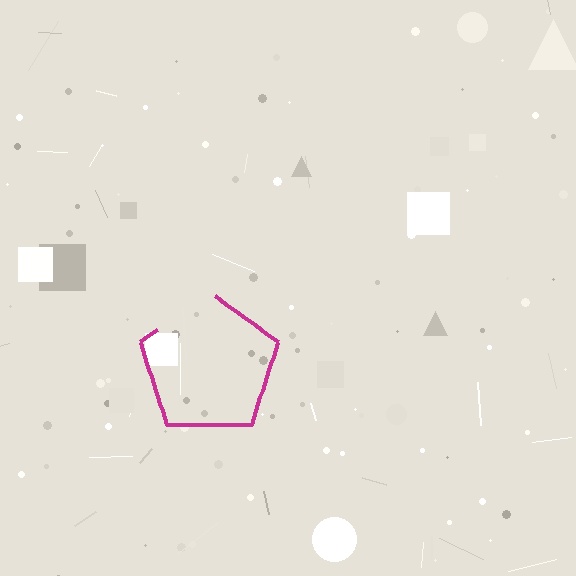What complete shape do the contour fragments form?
The contour fragments form a pentagon.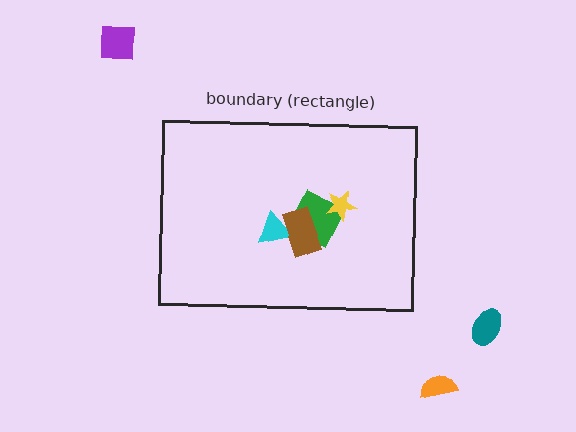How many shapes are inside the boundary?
4 inside, 3 outside.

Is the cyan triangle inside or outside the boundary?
Inside.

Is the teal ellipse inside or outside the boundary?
Outside.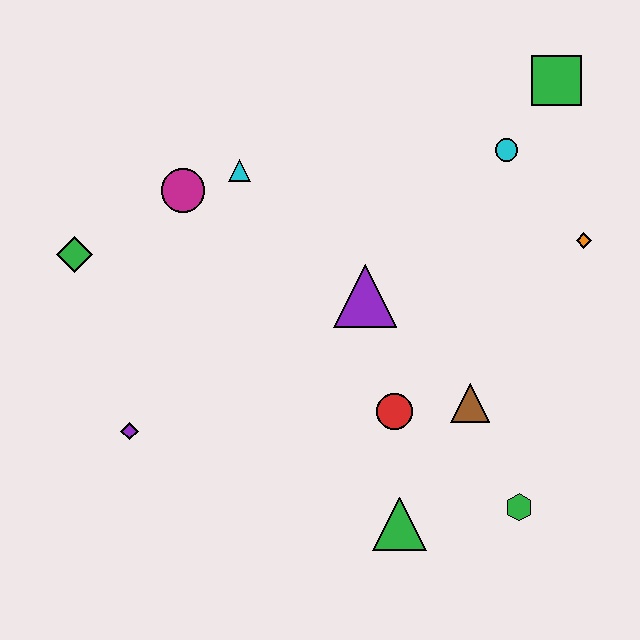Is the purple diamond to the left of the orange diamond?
Yes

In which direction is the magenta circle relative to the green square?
The magenta circle is to the left of the green square.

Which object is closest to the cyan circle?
The green square is closest to the cyan circle.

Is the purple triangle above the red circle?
Yes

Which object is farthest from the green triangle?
The green square is farthest from the green triangle.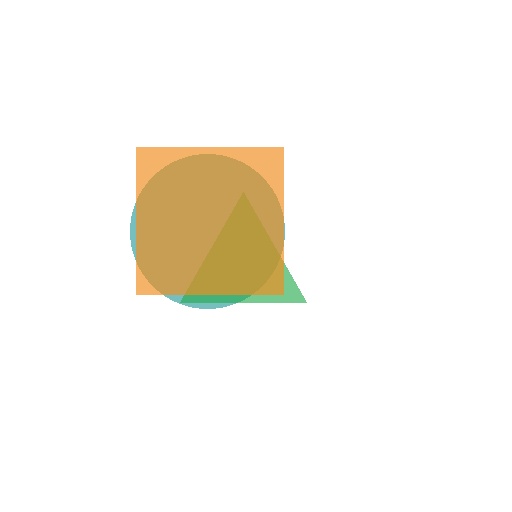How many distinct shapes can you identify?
There are 3 distinct shapes: a teal circle, a green triangle, an orange square.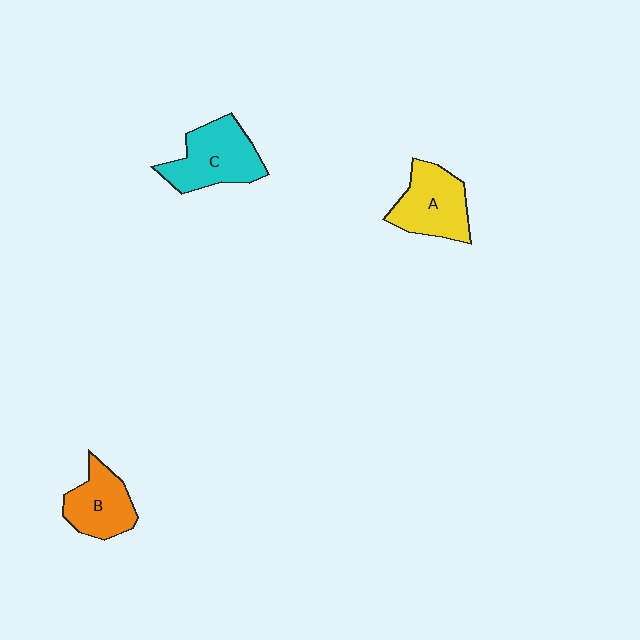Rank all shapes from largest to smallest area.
From largest to smallest: C (cyan), A (yellow), B (orange).